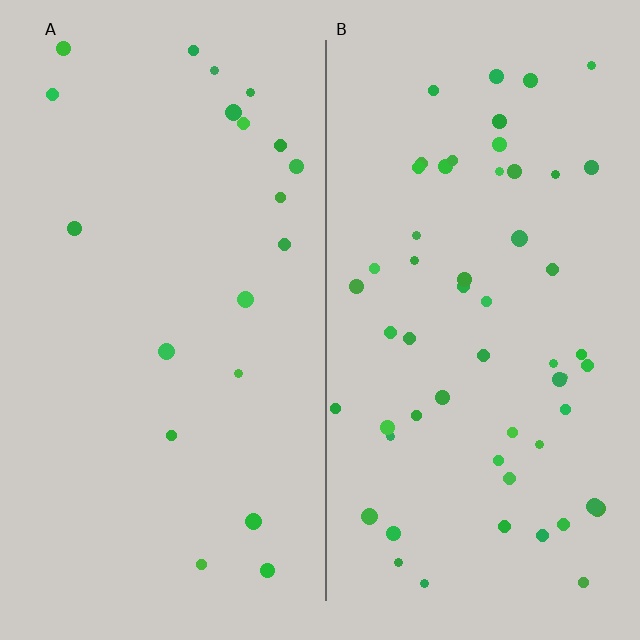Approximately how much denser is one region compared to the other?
Approximately 2.7× — region B over region A.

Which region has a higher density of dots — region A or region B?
B (the right).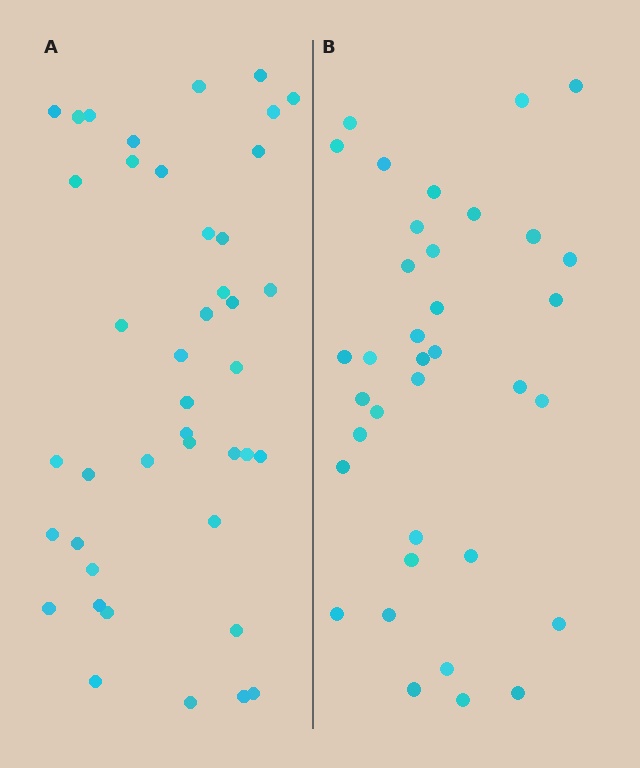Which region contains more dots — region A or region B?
Region A (the left region) has more dots.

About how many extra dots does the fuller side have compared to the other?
Region A has about 6 more dots than region B.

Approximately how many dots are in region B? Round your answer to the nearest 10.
About 40 dots. (The exact count is 36, which rounds to 40.)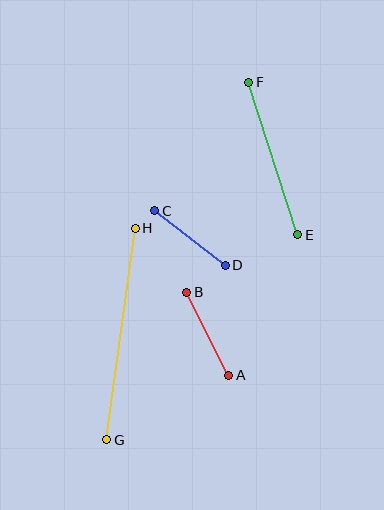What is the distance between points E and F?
The distance is approximately 160 pixels.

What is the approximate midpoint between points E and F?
The midpoint is at approximately (273, 158) pixels.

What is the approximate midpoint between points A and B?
The midpoint is at approximately (208, 334) pixels.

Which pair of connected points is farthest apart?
Points G and H are farthest apart.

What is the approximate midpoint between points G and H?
The midpoint is at approximately (121, 334) pixels.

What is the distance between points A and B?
The distance is approximately 93 pixels.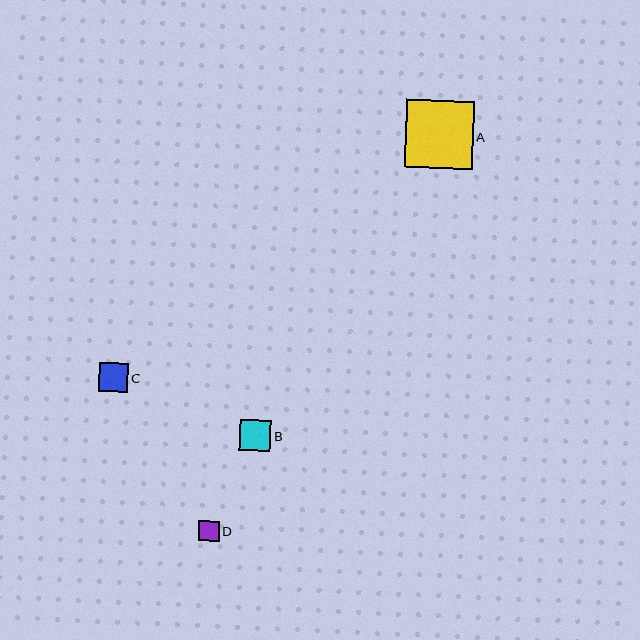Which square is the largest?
Square A is the largest with a size of approximately 68 pixels.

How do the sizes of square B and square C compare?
Square B and square C are approximately the same size.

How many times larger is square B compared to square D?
Square B is approximately 1.5 times the size of square D.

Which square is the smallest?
Square D is the smallest with a size of approximately 21 pixels.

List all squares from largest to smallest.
From largest to smallest: A, B, C, D.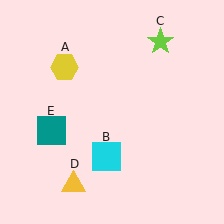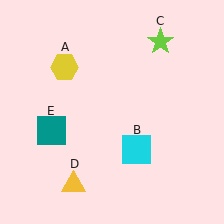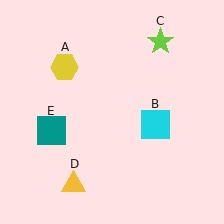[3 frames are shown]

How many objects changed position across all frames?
1 object changed position: cyan square (object B).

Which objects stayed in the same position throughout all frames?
Yellow hexagon (object A) and lime star (object C) and yellow triangle (object D) and teal square (object E) remained stationary.